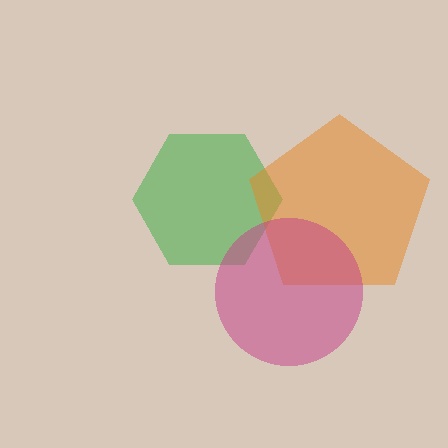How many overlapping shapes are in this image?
There are 3 overlapping shapes in the image.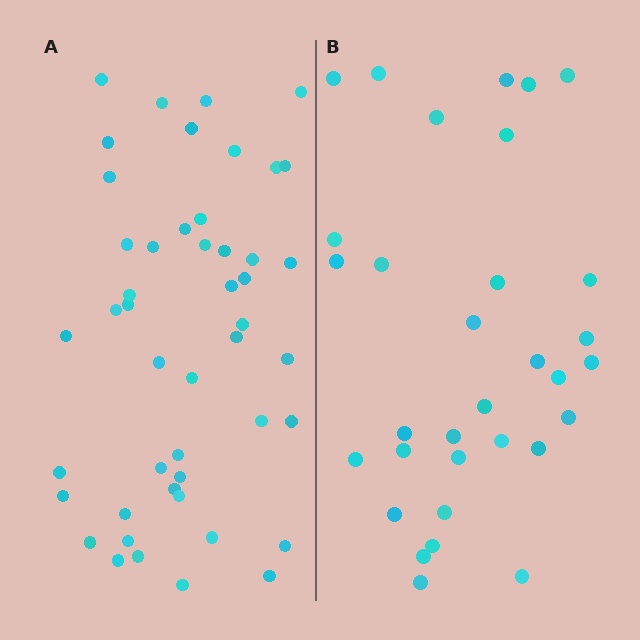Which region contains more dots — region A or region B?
Region A (the left region) has more dots.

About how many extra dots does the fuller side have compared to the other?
Region A has approximately 15 more dots than region B.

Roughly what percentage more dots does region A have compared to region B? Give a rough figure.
About 45% more.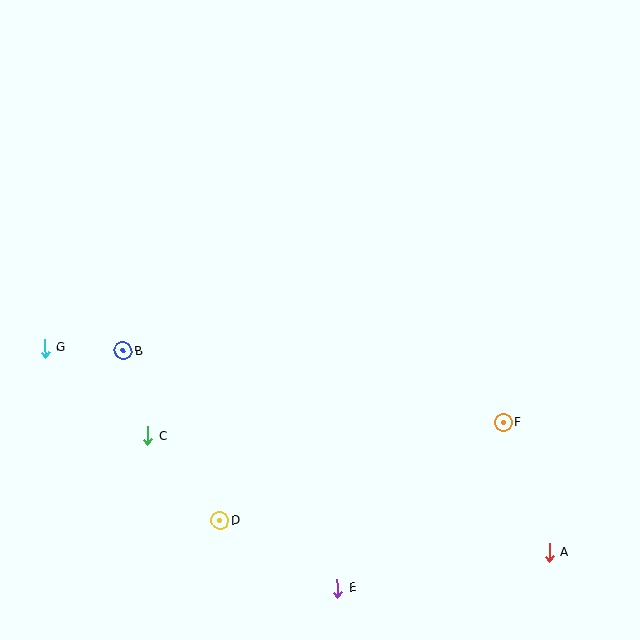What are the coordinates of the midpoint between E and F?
The midpoint between E and F is at (420, 505).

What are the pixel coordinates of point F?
Point F is at (503, 422).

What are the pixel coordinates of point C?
Point C is at (147, 436).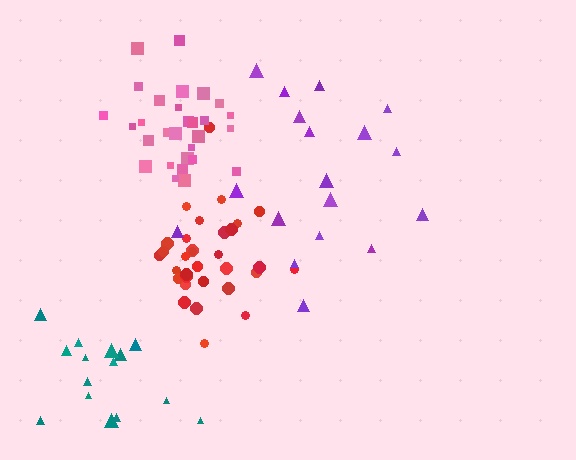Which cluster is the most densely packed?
Red.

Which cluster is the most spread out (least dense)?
Purple.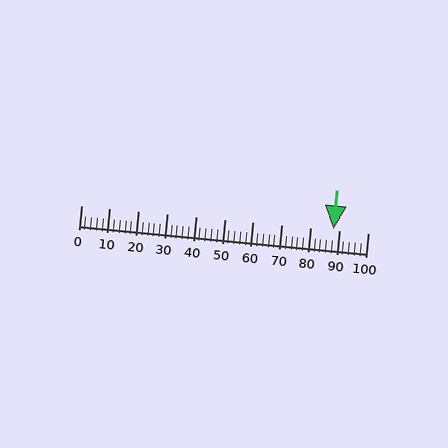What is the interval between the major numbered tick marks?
The major tick marks are spaced 10 units apart.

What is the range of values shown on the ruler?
The ruler shows values from 0 to 100.